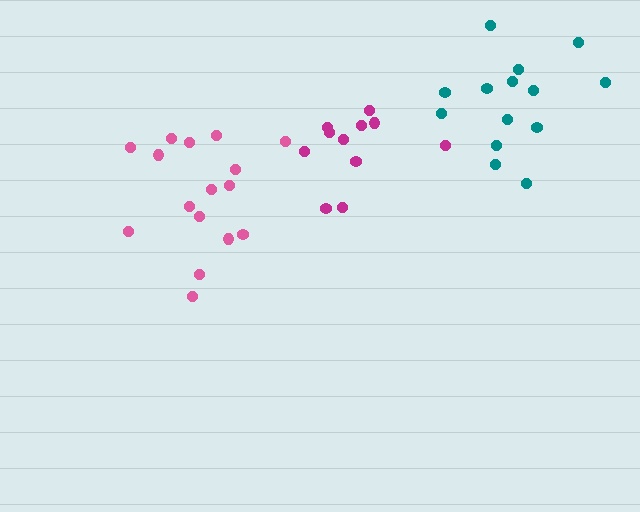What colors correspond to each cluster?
The clusters are colored: teal, magenta, pink.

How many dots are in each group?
Group 1: 14 dots, Group 2: 11 dots, Group 3: 16 dots (41 total).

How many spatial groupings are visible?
There are 3 spatial groupings.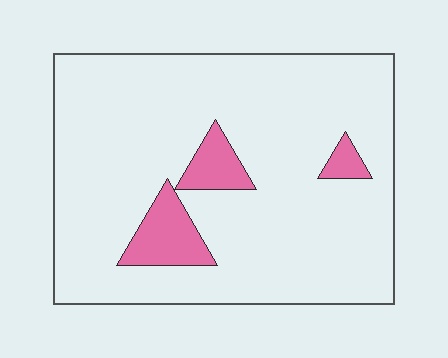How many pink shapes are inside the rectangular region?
3.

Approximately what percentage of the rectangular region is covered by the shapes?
Approximately 10%.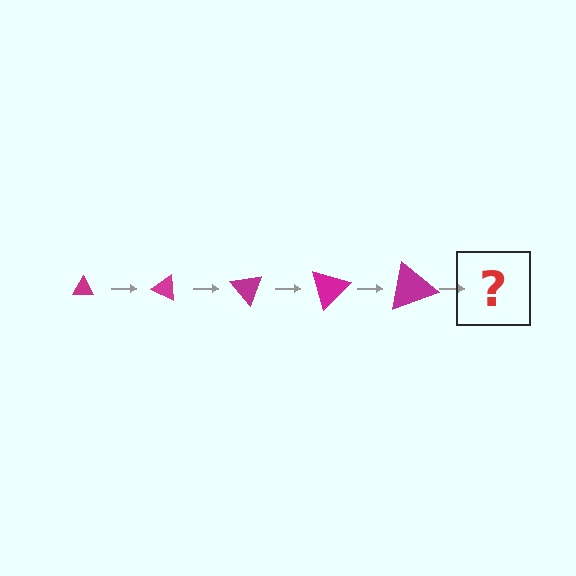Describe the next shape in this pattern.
It should be a triangle, larger than the previous one and rotated 125 degrees from the start.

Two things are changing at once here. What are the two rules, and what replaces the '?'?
The two rules are that the triangle grows larger each step and it rotates 25 degrees each step. The '?' should be a triangle, larger than the previous one and rotated 125 degrees from the start.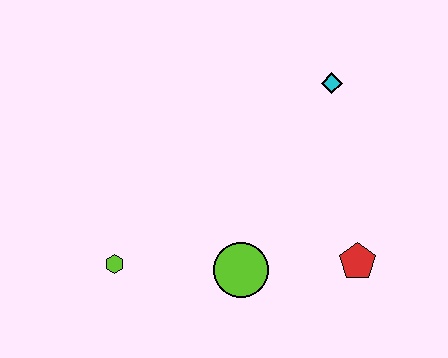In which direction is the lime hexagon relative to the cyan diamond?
The lime hexagon is to the left of the cyan diamond.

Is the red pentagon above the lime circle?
Yes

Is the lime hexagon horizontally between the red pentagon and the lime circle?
No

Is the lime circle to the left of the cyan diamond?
Yes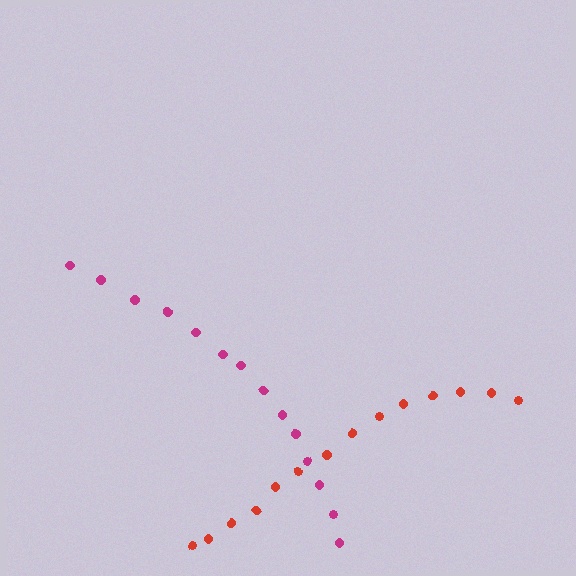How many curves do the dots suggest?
There are 2 distinct paths.